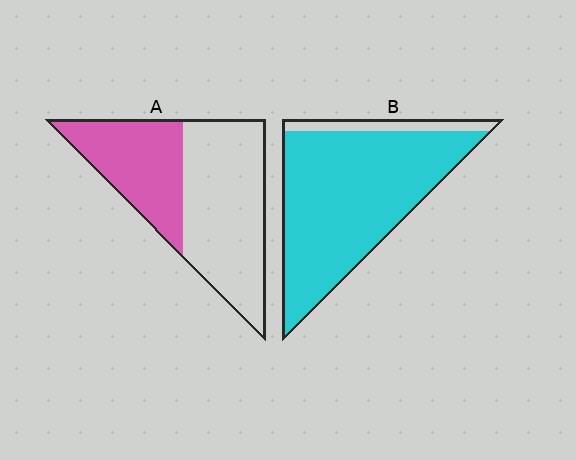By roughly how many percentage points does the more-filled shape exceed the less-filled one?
By roughly 50 percentage points (B over A).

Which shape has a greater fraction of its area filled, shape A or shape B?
Shape B.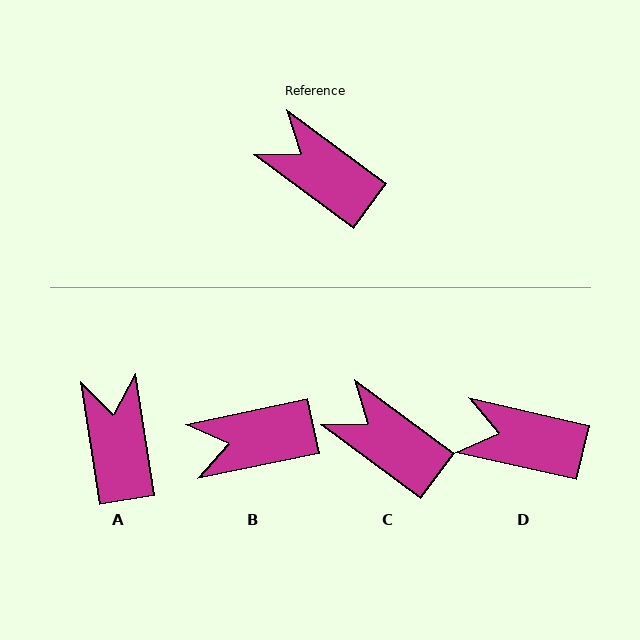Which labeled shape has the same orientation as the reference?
C.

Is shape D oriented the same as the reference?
No, it is off by about 24 degrees.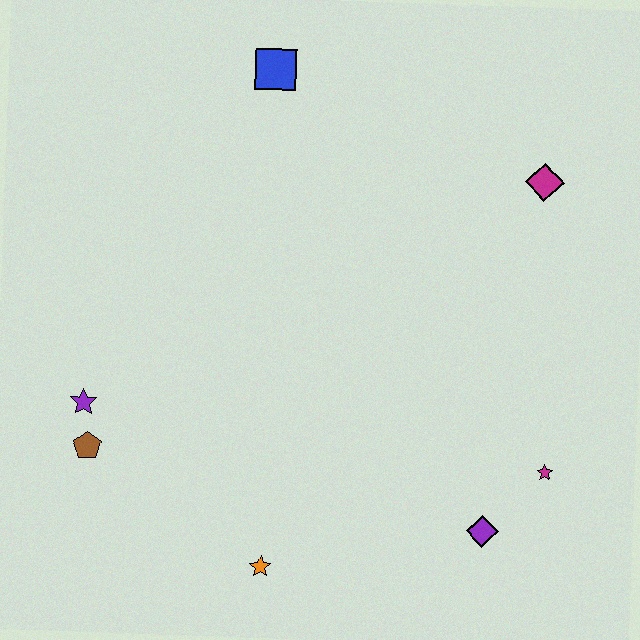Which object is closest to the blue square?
The magenta diamond is closest to the blue square.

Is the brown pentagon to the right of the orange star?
No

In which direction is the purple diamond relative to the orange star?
The purple diamond is to the right of the orange star.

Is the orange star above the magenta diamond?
No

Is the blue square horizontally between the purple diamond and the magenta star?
No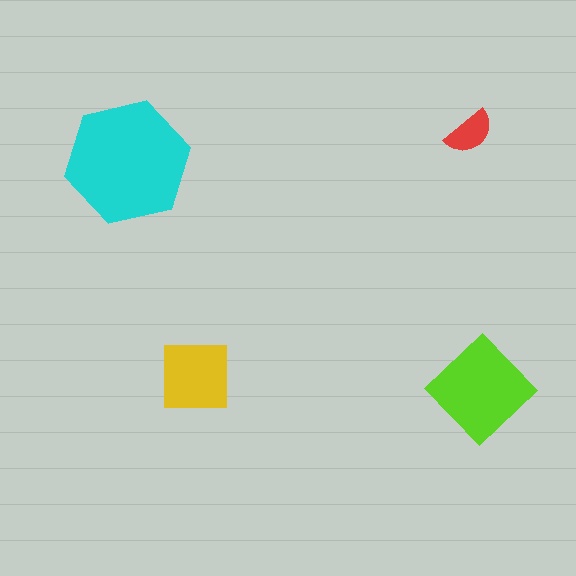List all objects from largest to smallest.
The cyan hexagon, the lime diamond, the yellow square, the red semicircle.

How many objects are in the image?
There are 4 objects in the image.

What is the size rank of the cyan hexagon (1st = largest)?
1st.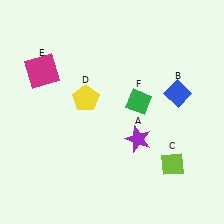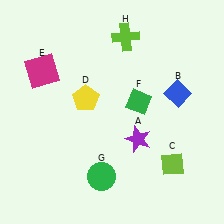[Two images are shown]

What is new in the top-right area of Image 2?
A lime cross (H) was added in the top-right area of Image 2.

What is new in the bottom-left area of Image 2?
A green circle (G) was added in the bottom-left area of Image 2.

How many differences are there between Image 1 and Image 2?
There are 2 differences between the two images.